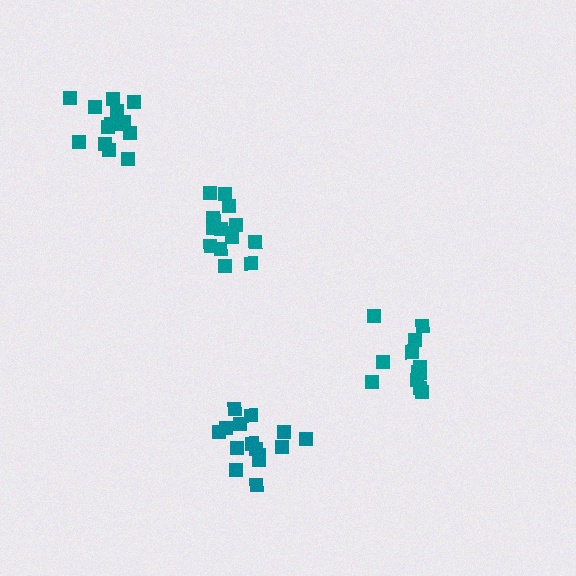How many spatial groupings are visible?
There are 4 spatial groupings.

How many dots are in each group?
Group 1: 12 dots, Group 2: 15 dots, Group 3: 15 dots, Group 4: 14 dots (56 total).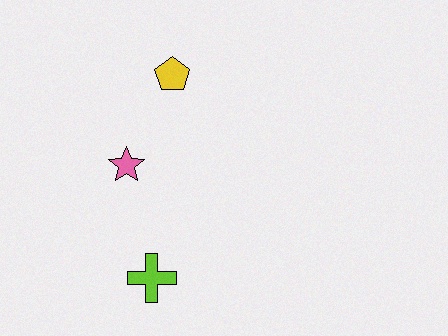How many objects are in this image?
There are 3 objects.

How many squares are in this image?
There are no squares.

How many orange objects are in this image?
There are no orange objects.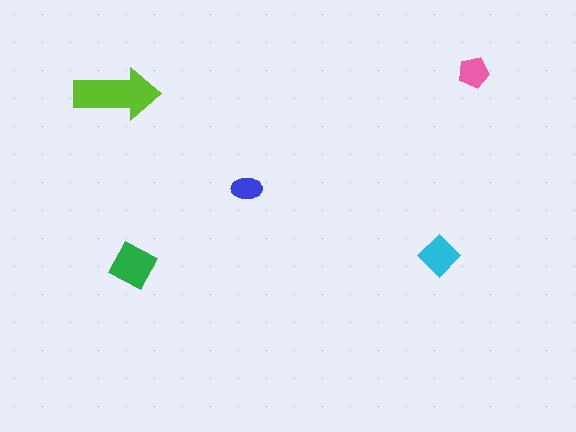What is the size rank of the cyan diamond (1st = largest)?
3rd.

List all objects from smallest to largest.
The blue ellipse, the pink pentagon, the cyan diamond, the green square, the lime arrow.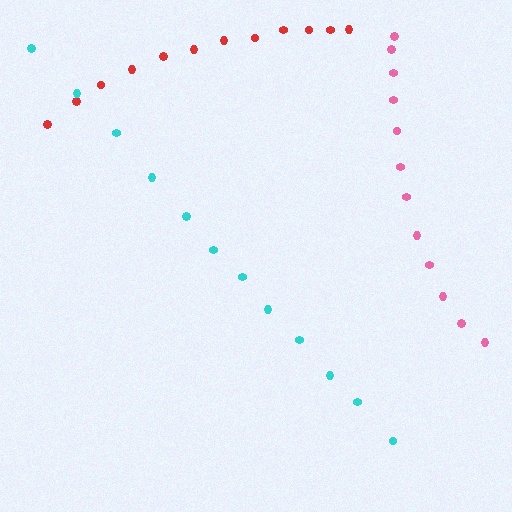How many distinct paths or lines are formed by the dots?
There are 3 distinct paths.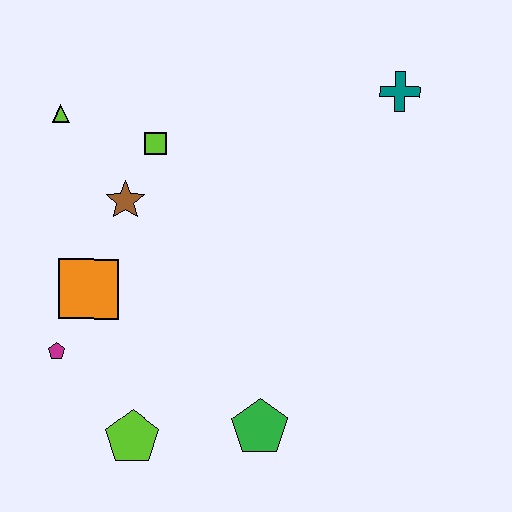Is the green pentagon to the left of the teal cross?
Yes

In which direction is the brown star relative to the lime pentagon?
The brown star is above the lime pentagon.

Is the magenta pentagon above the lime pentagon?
Yes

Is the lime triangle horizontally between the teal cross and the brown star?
No